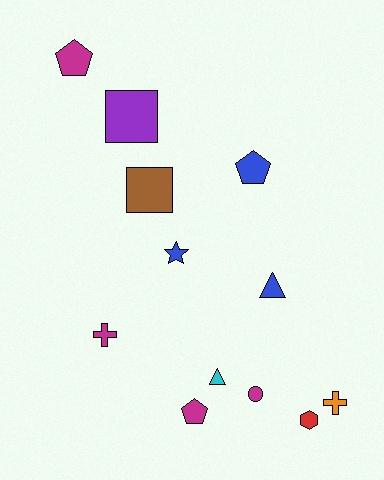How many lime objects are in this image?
There are no lime objects.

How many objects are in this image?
There are 12 objects.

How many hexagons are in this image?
There is 1 hexagon.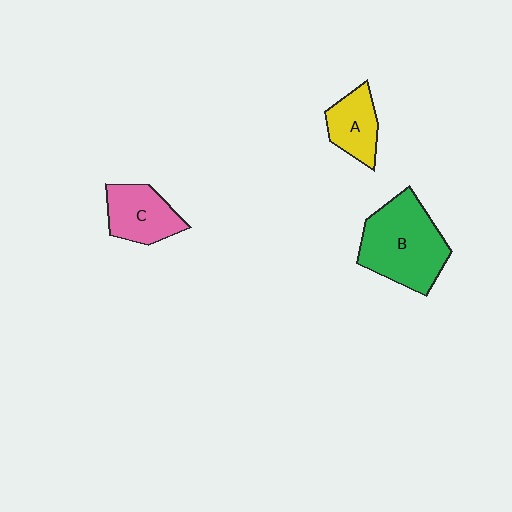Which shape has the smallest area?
Shape A (yellow).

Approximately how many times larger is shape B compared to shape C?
Approximately 1.7 times.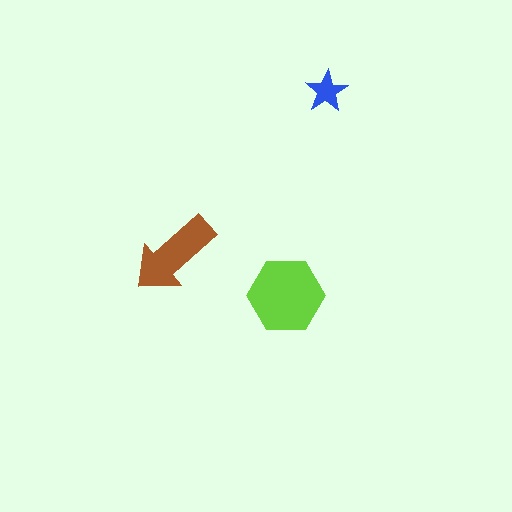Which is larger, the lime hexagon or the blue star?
The lime hexagon.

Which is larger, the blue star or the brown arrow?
The brown arrow.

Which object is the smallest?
The blue star.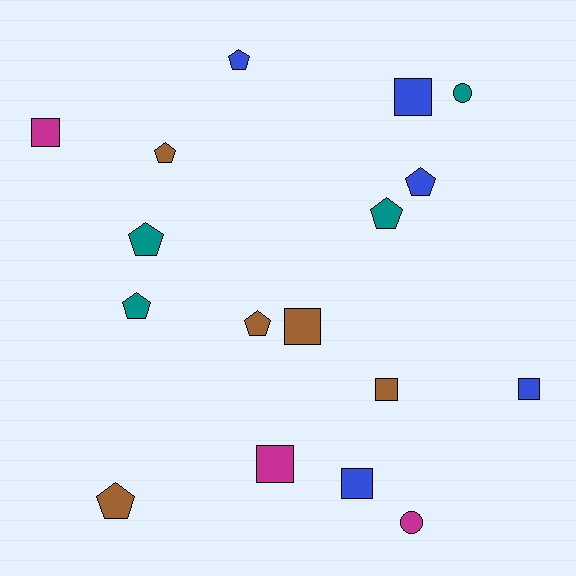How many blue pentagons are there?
There are 2 blue pentagons.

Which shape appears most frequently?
Pentagon, with 8 objects.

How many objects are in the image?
There are 17 objects.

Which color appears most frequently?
Blue, with 5 objects.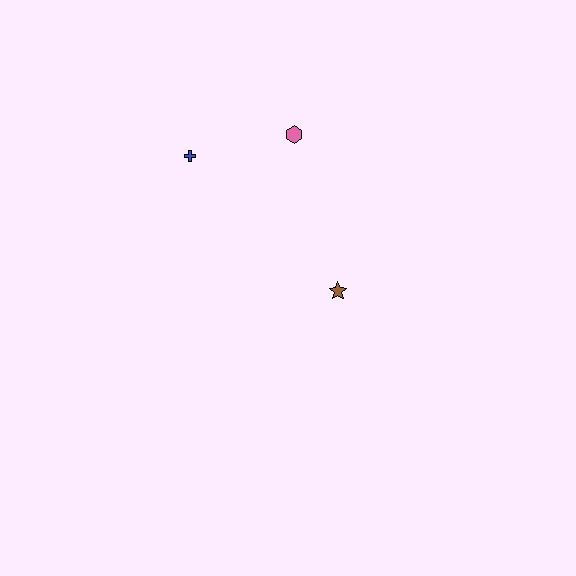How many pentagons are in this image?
There are no pentagons.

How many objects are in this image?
There are 3 objects.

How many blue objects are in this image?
There is 1 blue object.